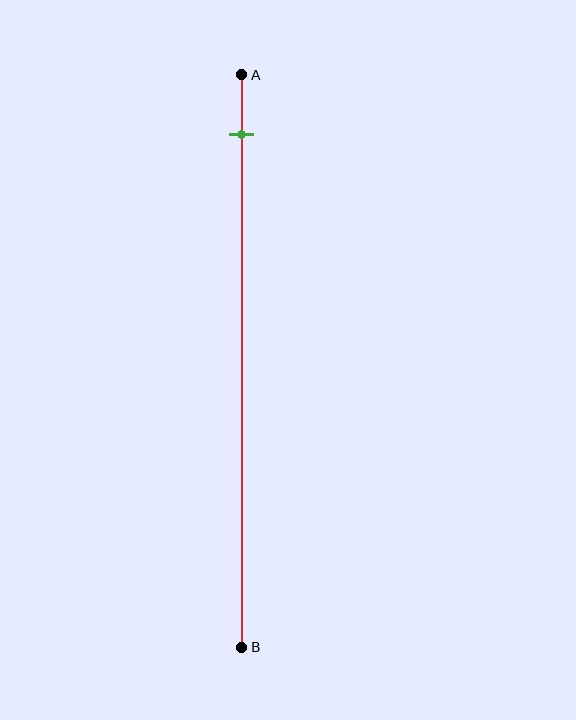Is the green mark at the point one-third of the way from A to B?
No, the mark is at about 10% from A, not at the 33% one-third point.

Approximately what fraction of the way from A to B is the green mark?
The green mark is approximately 10% of the way from A to B.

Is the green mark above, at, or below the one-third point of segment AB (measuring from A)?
The green mark is above the one-third point of segment AB.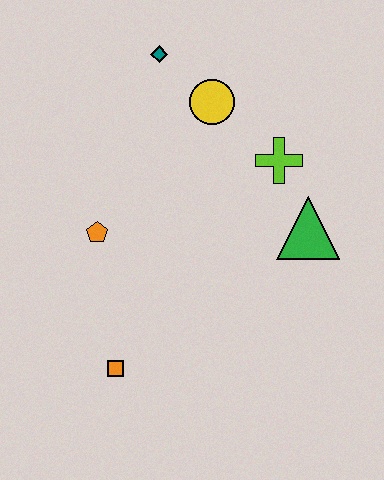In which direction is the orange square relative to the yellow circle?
The orange square is below the yellow circle.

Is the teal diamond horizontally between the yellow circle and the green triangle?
No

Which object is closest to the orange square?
The orange pentagon is closest to the orange square.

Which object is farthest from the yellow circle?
The orange square is farthest from the yellow circle.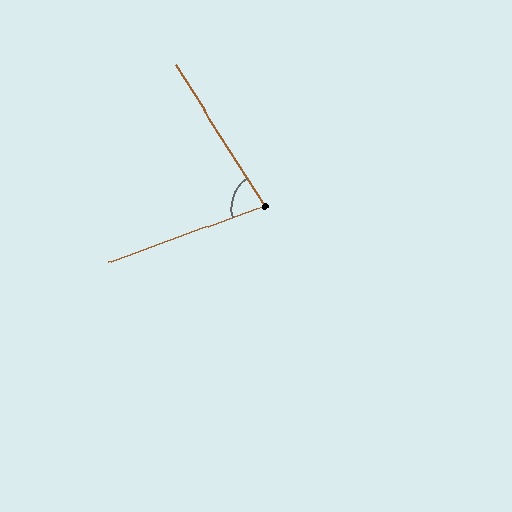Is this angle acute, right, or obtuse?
It is acute.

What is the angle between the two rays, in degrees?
Approximately 78 degrees.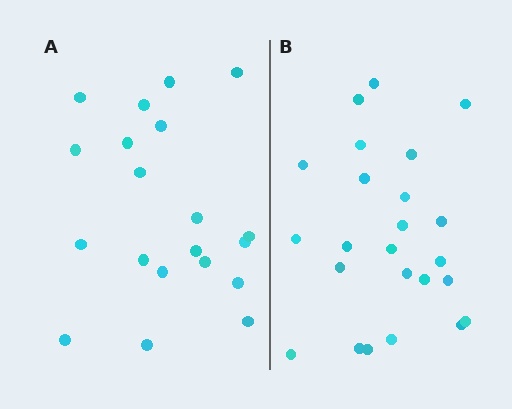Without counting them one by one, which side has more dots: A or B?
Region B (the right region) has more dots.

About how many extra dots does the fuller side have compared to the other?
Region B has about 4 more dots than region A.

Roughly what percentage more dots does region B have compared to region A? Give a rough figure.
About 20% more.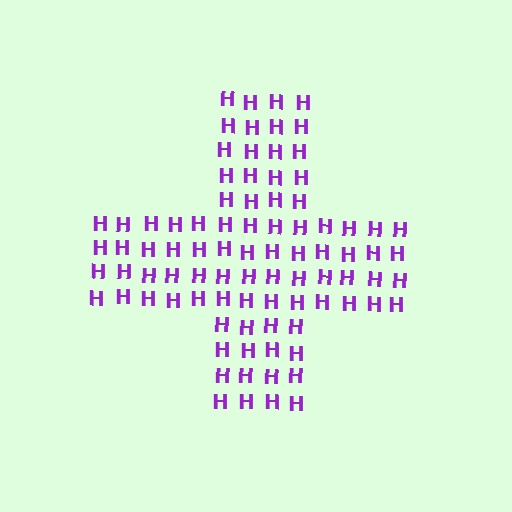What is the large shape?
The large shape is a cross.